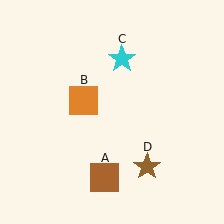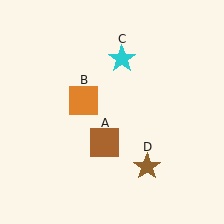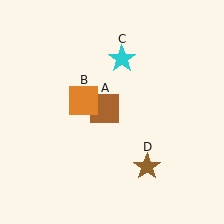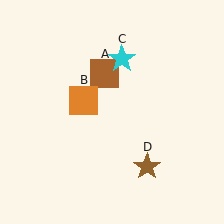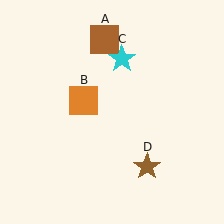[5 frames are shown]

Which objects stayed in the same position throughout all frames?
Orange square (object B) and cyan star (object C) and brown star (object D) remained stationary.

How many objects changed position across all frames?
1 object changed position: brown square (object A).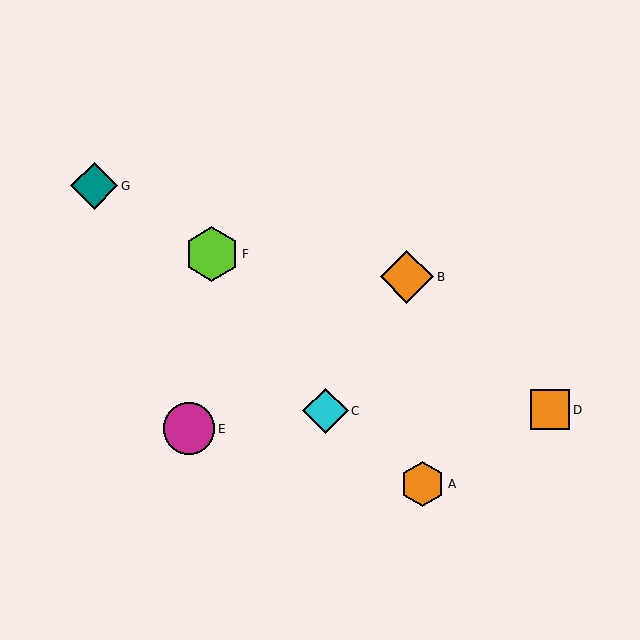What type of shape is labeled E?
Shape E is a magenta circle.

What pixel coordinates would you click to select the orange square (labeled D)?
Click at (550, 410) to select the orange square D.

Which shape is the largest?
The lime hexagon (labeled F) is the largest.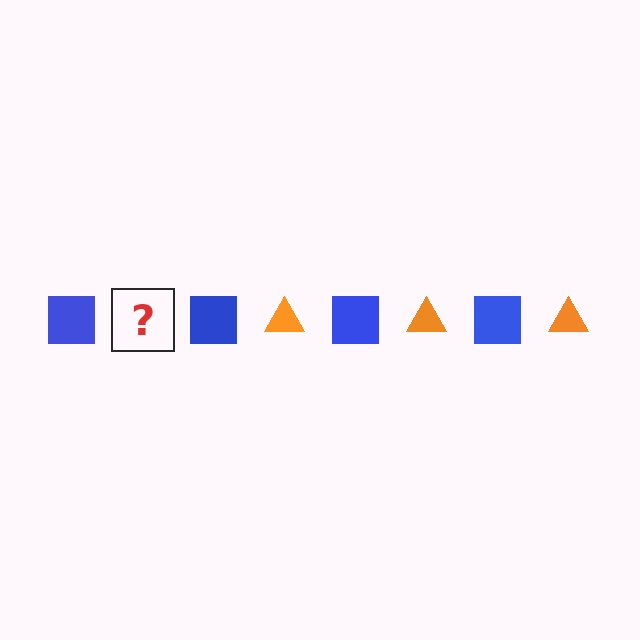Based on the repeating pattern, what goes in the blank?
The blank should be an orange triangle.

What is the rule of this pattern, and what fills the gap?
The rule is that the pattern alternates between blue square and orange triangle. The gap should be filled with an orange triangle.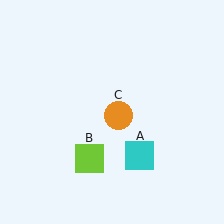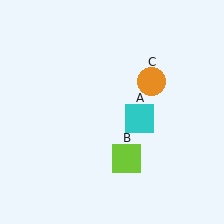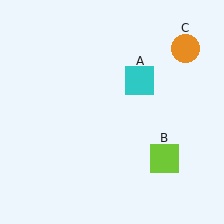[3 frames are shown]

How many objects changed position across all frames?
3 objects changed position: cyan square (object A), lime square (object B), orange circle (object C).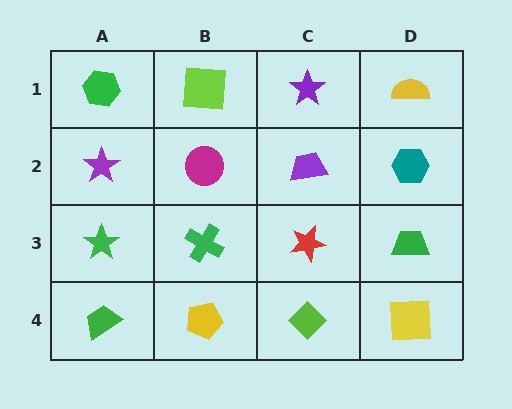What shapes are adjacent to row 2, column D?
A yellow semicircle (row 1, column D), a green trapezoid (row 3, column D), a purple trapezoid (row 2, column C).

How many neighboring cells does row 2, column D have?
3.